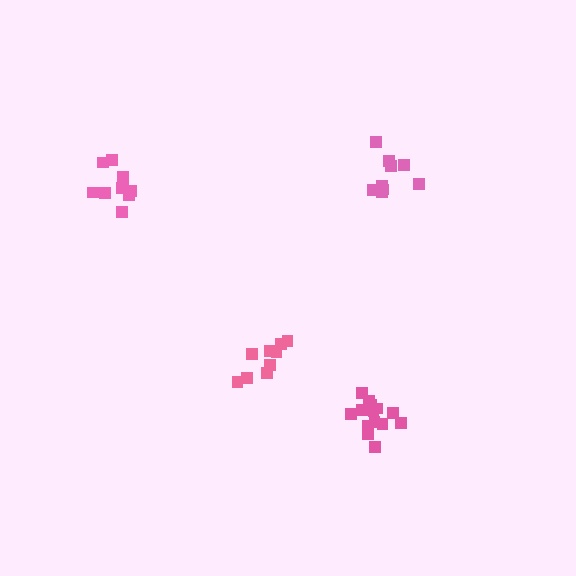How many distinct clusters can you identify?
There are 4 distinct clusters.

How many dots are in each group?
Group 1: 14 dots, Group 2: 9 dots, Group 3: 10 dots, Group 4: 9 dots (42 total).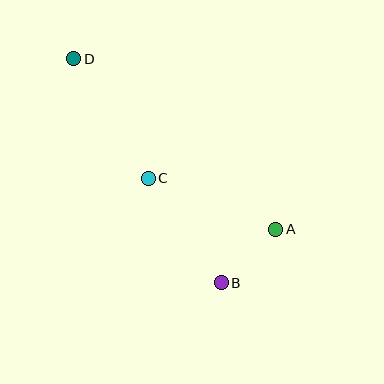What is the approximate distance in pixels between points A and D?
The distance between A and D is approximately 265 pixels.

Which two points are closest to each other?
Points A and B are closest to each other.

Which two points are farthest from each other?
Points B and D are farthest from each other.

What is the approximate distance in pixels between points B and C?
The distance between B and C is approximately 127 pixels.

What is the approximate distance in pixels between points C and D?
The distance between C and D is approximately 141 pixels.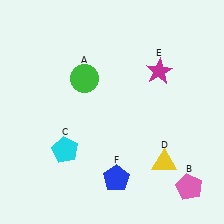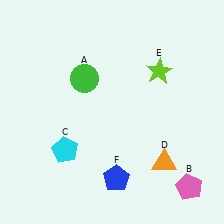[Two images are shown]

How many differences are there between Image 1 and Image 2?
There are 2 differences between the two images.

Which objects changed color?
D changed from yellow to orange. E changed from magenta to lime.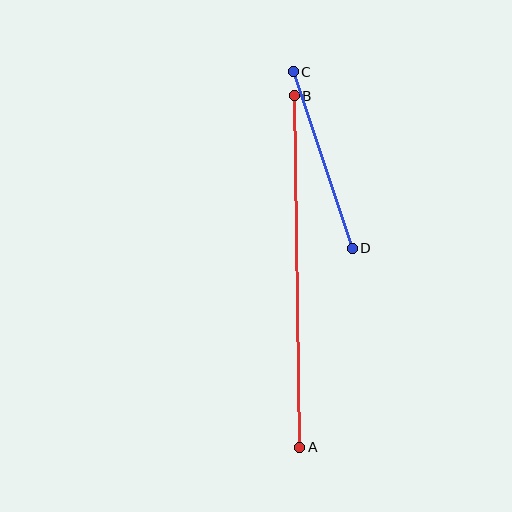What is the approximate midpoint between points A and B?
The midpoint is at approximately (297, 272) pixels.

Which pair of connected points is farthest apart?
Points A and B are farthest apart.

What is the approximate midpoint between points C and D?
The midpoint is at approximately (323, 160) pixels.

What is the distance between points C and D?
The distance is approximately 186 pixels.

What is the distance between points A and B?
The distance is approximately 352 pixels.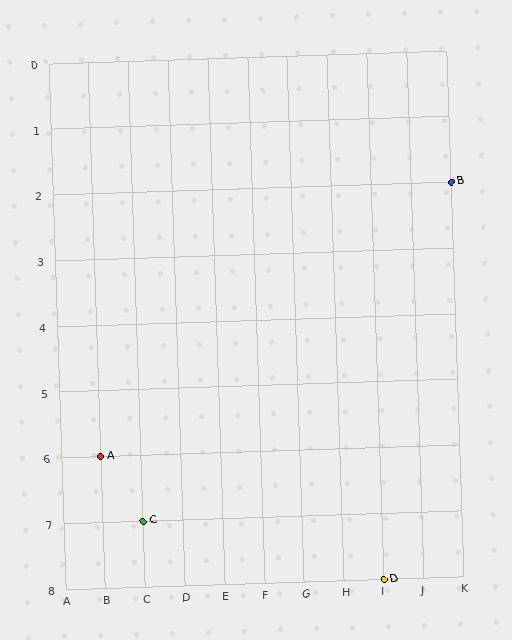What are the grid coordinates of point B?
Point B is at grid coordinates (K, 2).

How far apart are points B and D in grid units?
Points B and D are 2 columns and 6 rows apart (about 6.3 grid units diagonally).